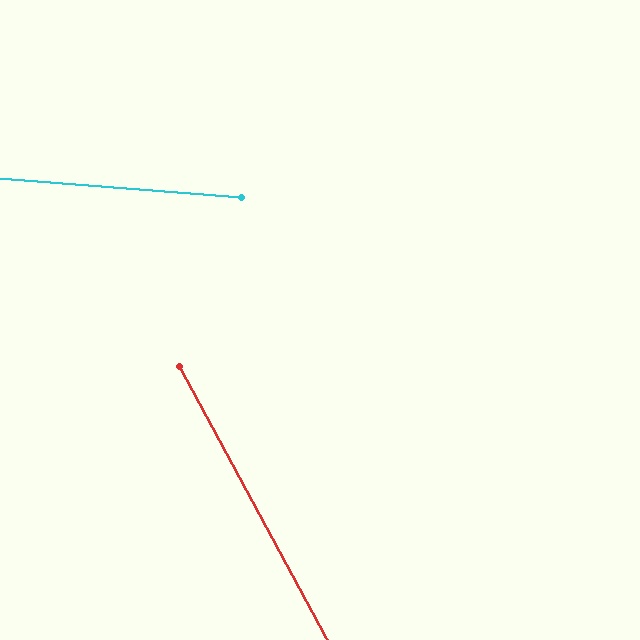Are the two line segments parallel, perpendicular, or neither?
Neither parallel nor perpendicular — they differ by about 57°.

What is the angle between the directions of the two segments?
Approximately 57 degrees.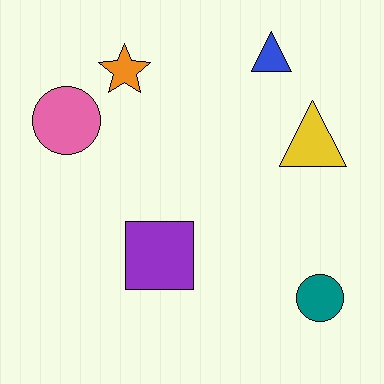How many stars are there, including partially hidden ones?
There is 1 star.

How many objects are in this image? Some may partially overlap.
There are 6 objects.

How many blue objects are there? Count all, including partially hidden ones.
There is 1 blue object.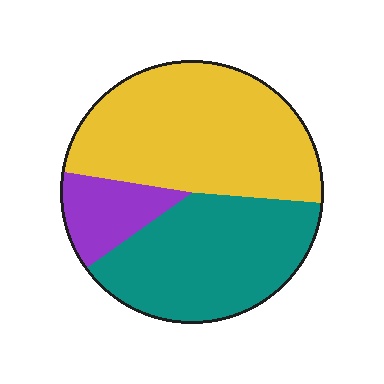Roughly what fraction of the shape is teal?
Teal takes up about three eighths (3/8) of the shape.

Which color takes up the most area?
Yellow, at roughly 50%.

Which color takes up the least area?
Purple, at roughly 10%.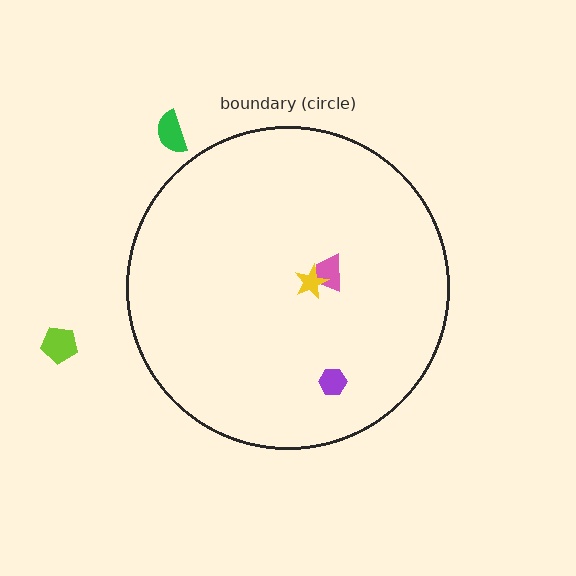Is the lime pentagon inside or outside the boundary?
Outside.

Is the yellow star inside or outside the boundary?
Inside.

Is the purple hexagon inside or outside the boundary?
Inside.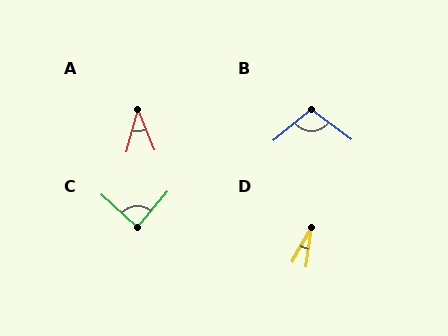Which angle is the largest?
B, at approximately 104 degrees.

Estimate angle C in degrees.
Approximately 88 degrees.